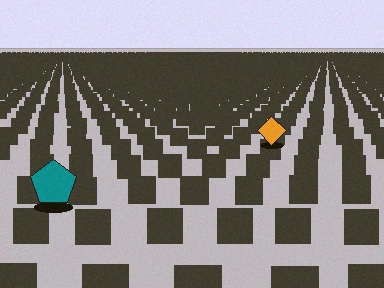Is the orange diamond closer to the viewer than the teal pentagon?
No. The teal pentagon is closer — you can tell from the texture gradient: the ground texture is coarser near it.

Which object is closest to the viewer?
The teal pentagon is closest. The texture marks near it are larger and more spread out.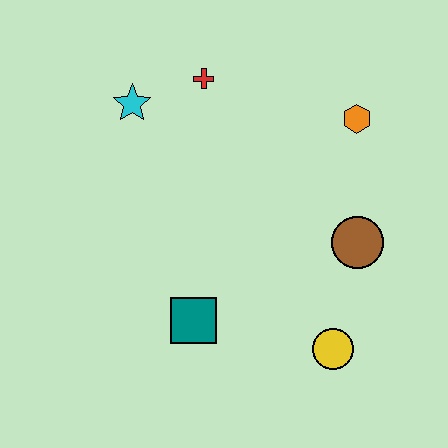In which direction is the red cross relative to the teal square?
The red cross is above the teal square.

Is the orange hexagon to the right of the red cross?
Yes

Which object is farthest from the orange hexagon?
The teal square is farthest from the orange hexagon.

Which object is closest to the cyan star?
The red cross is closest to the cyan star.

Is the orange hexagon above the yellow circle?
Yes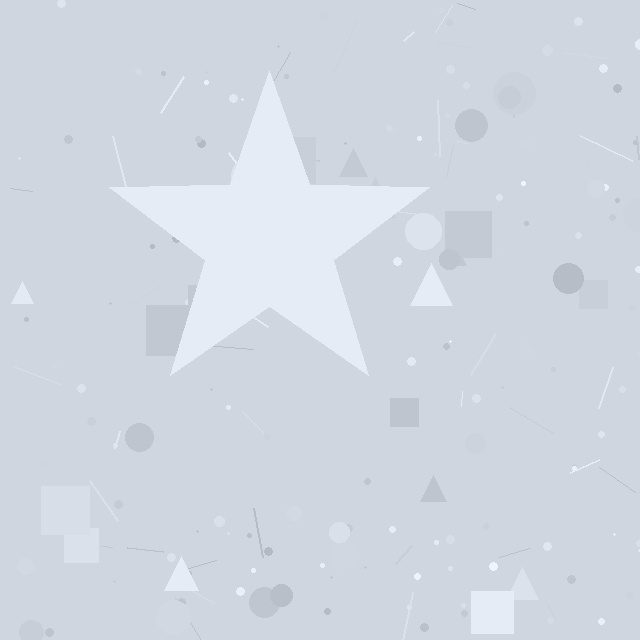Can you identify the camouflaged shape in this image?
The camouflaged shape is a star.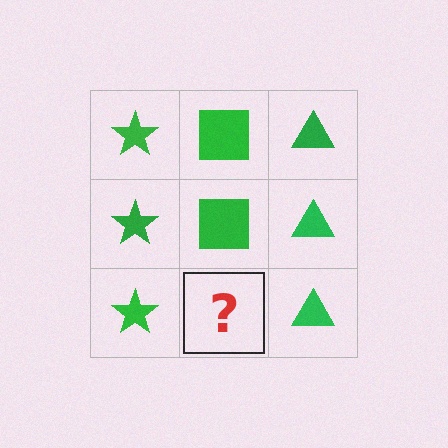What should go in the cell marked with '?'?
The missing cell should contain a green square.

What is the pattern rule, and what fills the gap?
The rule is that each column has a consistent shape. The gap should be filled with a green square.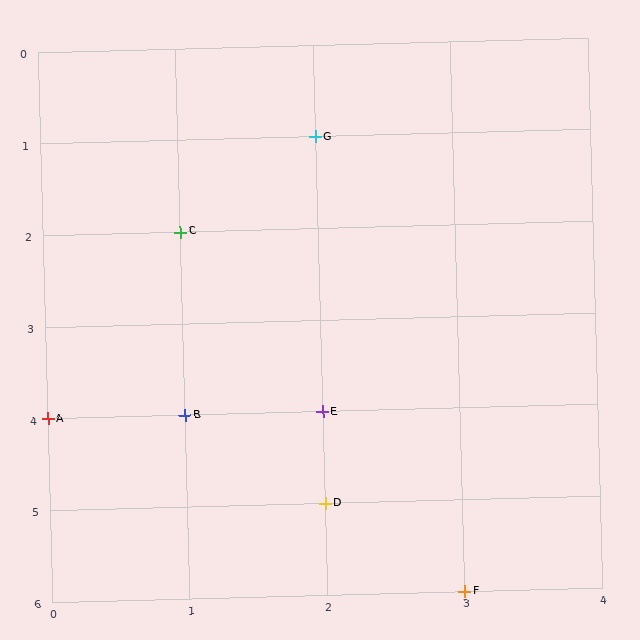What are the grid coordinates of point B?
Point B is at grid coordinates (1, 4).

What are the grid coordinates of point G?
Point G is at grid coordinates (2, 1).